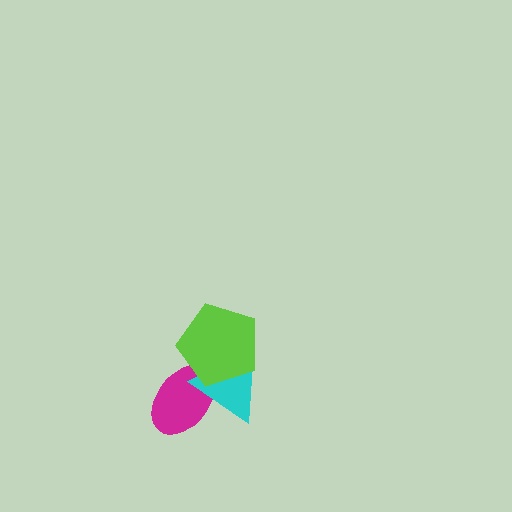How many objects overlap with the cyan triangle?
2 objects overlap with the cyan triangle.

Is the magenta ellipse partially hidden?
Yes, it is partially covered by another shape.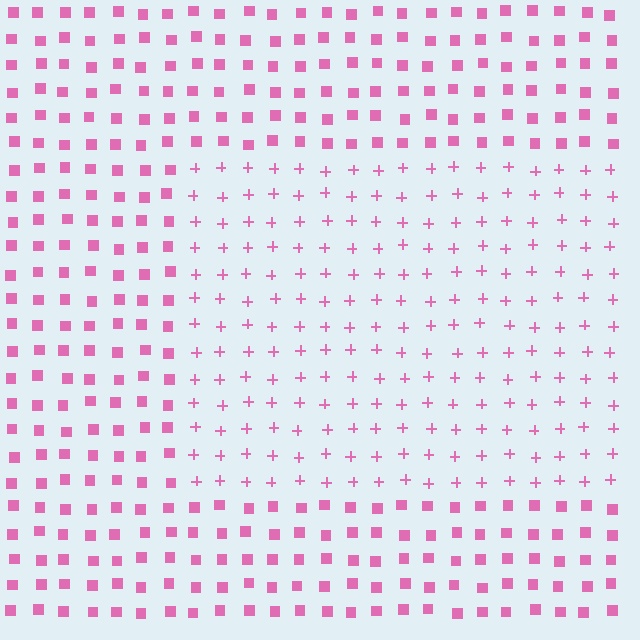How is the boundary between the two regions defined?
The boundary is defined by a change in element shape: plus signs inside vs. squares outside. All elements share the same color and spacing.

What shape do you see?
I see a rectangle.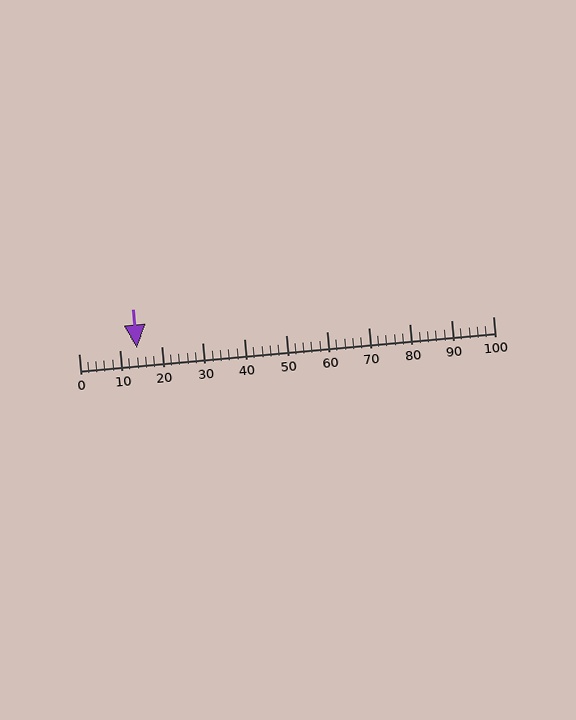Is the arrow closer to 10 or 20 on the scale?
The arrow is closer to 10.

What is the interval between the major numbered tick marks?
The major tick marks are spaced 10 units apart.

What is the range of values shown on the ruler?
The ruler shows values from 0 to 100.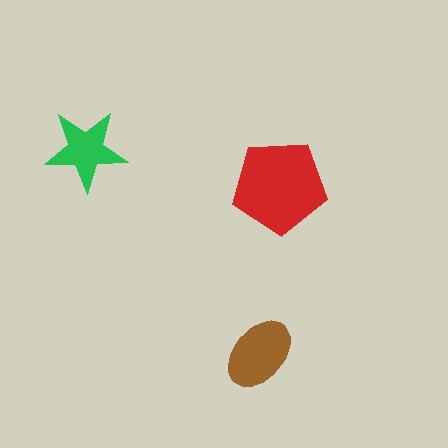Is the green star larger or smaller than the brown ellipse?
Smaller.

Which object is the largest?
The red pentagon.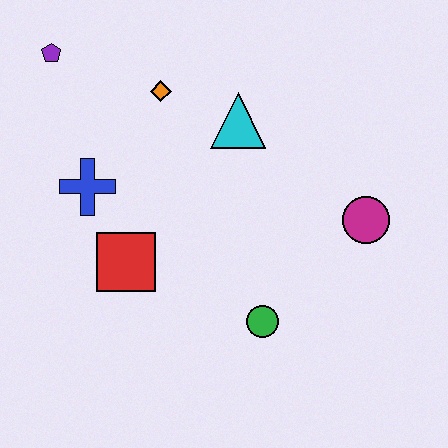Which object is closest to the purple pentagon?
The orange diamond is closest to the purple pentagon.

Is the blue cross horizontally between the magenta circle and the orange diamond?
No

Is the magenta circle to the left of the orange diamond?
No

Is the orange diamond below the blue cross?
No